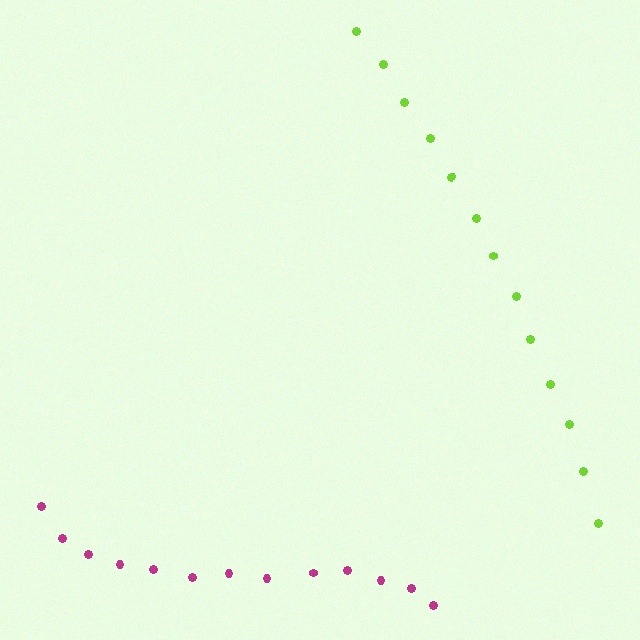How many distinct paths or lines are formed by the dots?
There are 2 distinct paths.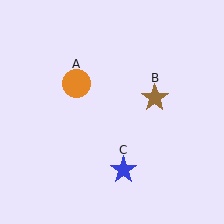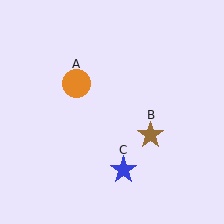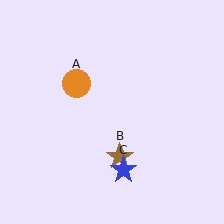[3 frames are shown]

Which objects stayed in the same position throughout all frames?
Orange circle (object A) and blue star (object C) remained stationary.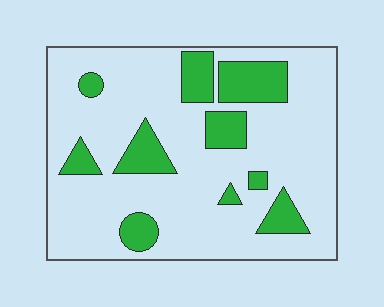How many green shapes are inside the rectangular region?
10.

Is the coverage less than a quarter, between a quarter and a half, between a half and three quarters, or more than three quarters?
Less than a quarter.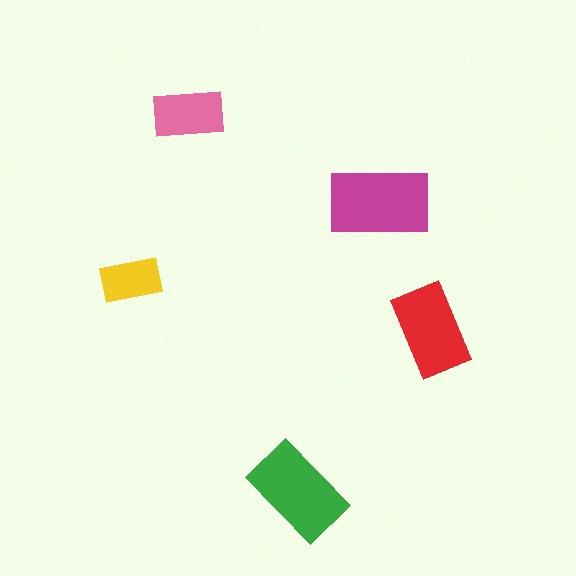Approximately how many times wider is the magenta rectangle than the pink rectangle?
About 1.5 times wider.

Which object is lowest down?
The green rectangle is bottommost.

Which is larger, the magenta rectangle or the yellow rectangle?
The magenta one.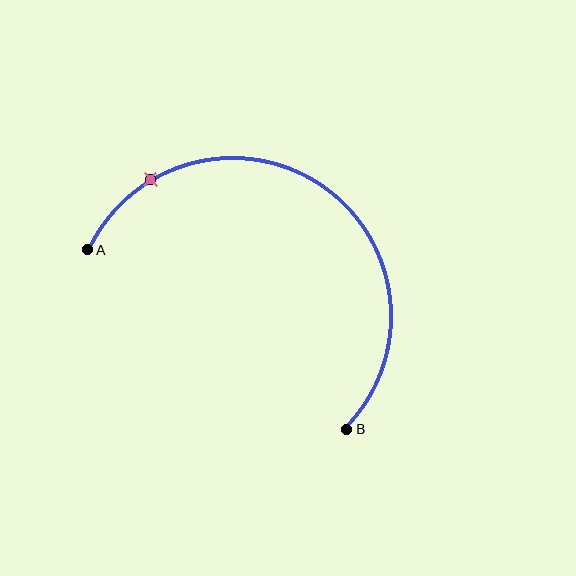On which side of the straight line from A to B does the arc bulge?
The arc bulges above and to the right of the straight line connecting A and B.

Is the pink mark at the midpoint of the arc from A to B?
No. The pink mark lies on the arc but is closer to endpoint A. The arc midpoint would be at the point on the curve equidistant along the arc from both A and B.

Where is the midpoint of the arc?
The arc midpoint is the point on the curve farthest from the straight line joining A and B. It sits above and to the right of that line.